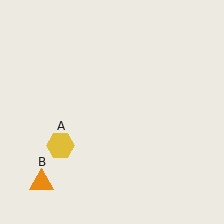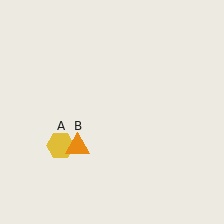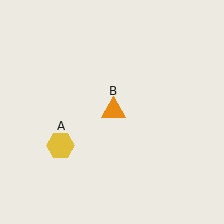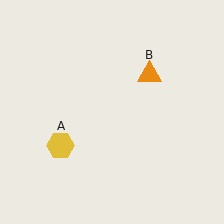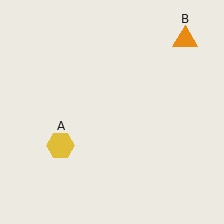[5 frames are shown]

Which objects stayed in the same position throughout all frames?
Yellow hexagon (object A) remained stationary.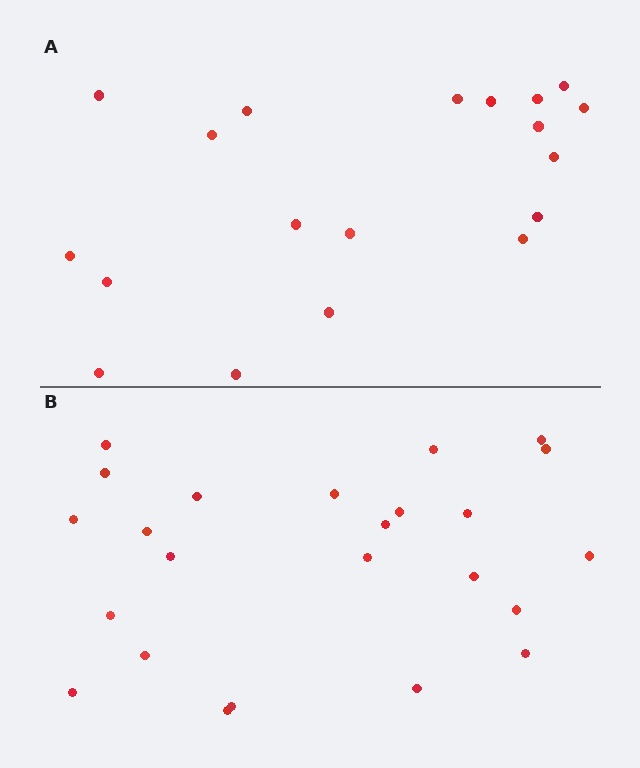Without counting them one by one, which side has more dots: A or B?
Region B (the bottom region) has more dots.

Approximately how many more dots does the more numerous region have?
Region B has about 5 more dots than region A.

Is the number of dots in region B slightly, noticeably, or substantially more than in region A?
Region B has noticeably more, but not dramatically so. The ratio is roughly 1.3 to 1.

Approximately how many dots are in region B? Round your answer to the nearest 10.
About 20 dots. (The exact count is 24, which rounds to 20.)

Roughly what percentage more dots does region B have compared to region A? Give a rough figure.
About 25% more.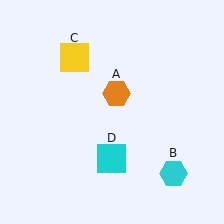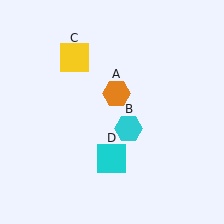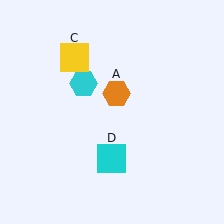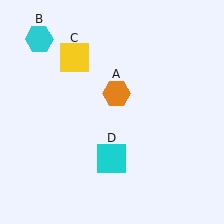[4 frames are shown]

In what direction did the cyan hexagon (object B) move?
The cyan hexagon (object B) moved up and to the left.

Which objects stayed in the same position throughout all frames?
Orange hexagon (object A) and yellow square (object C) and cyan square (object D) remained stationary.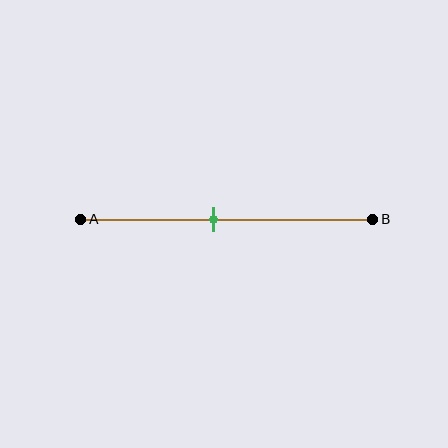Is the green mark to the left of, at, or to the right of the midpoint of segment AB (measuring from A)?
The green mark is to the left of the midpoint of segment AB.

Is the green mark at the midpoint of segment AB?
No, the mark is at about 45% from A, not at the 50% midpoint.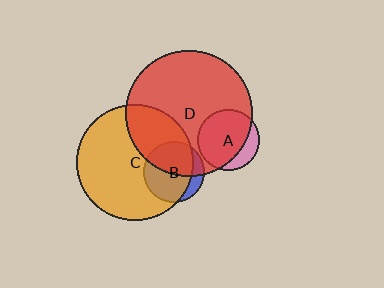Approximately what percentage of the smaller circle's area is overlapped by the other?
Approximately 80%.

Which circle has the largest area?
Circle D (red).